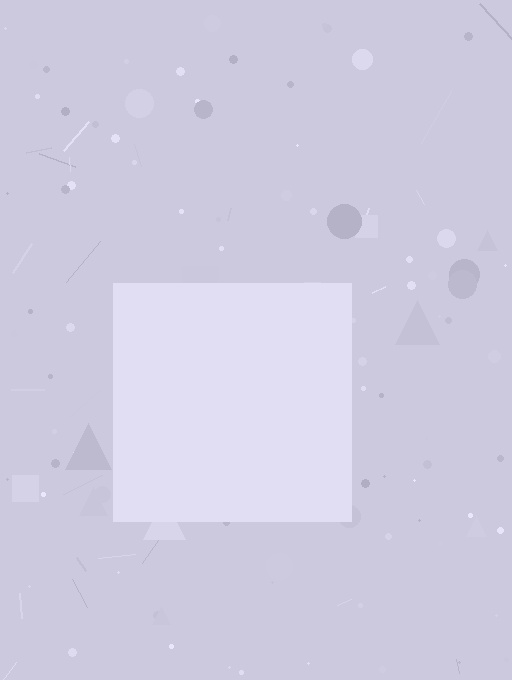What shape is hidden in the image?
A square is hidden in the image.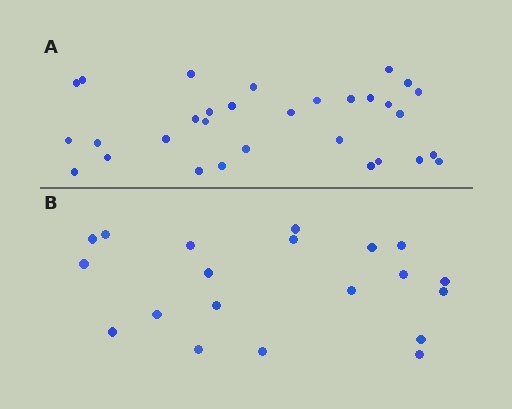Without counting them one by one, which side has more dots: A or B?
Region A (the top region) has more dots.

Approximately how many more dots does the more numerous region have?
Region A has roughly 12 or so more dots than region B.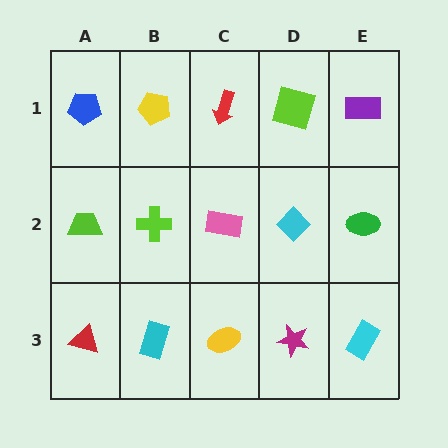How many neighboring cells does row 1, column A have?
2.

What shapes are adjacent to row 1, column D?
A cyan diamond (row 2, column D), a red arrow (row 1, column C), a purple rectangle (row 1, column E).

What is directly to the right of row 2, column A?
A lime cross.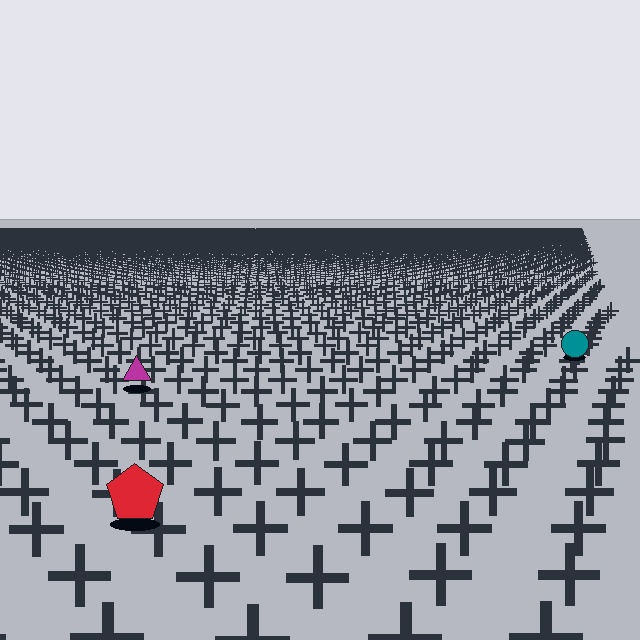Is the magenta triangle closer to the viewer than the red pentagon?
No. The red pentagon is closer — you can tell from the texture gradient: the ground texture is coarser near it.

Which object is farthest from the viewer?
The teal circle is farthest from the viewer. It appears smaller and the ground texture around it is denser.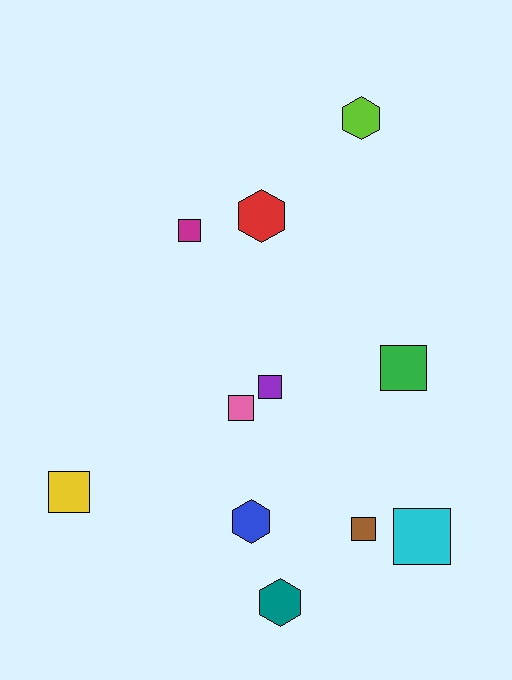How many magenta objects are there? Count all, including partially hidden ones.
There is 1 magenta object.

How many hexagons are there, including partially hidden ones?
There are 4 hexagons.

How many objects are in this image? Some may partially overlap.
There are 11 objects.